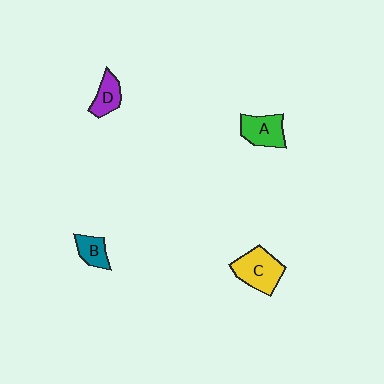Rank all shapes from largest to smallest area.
From largest to smallest: C (yellow), A (green), D (purple), B (teal).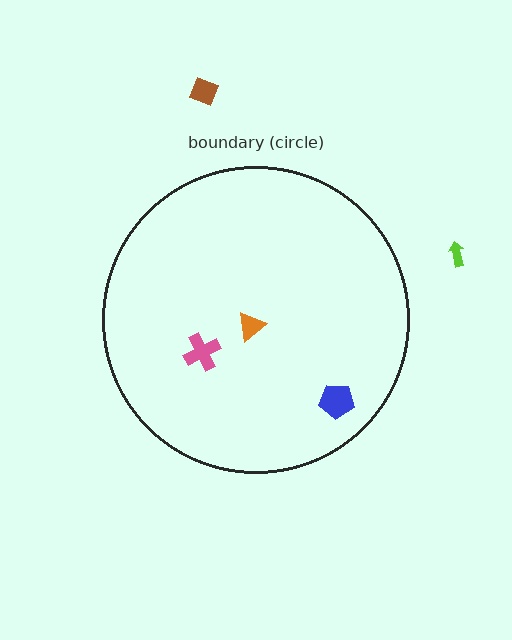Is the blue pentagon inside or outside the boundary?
Inside.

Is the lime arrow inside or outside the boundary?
Outside.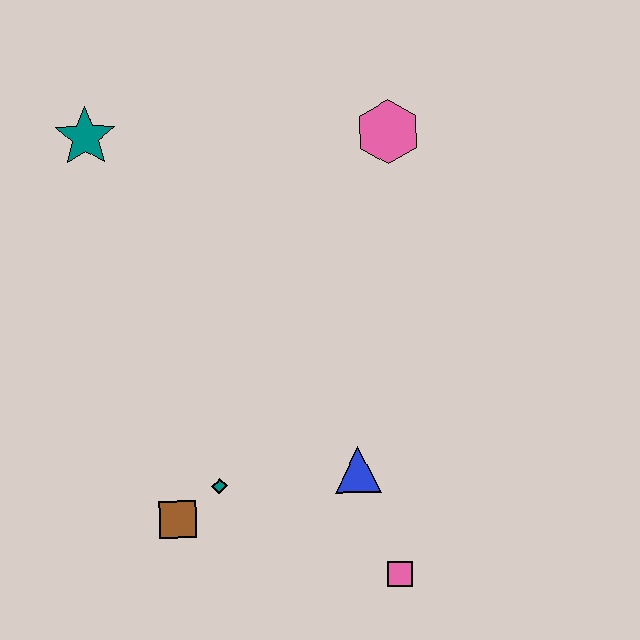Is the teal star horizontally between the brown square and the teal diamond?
No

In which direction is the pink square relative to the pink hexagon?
The pink square is below the pink hexagon.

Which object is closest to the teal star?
The pink hexagon is closest to the teal star.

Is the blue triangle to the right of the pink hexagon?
No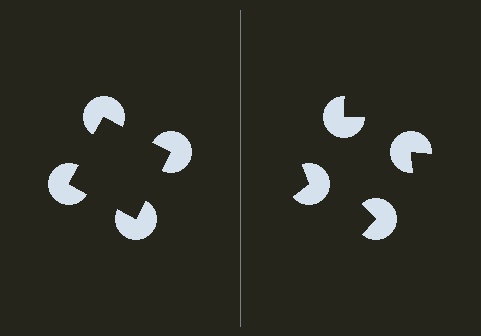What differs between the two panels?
The pac-man discs are positioned identically on both sides; only the wedge orientations differ. On the left they align to a square; on the right they are misaligned.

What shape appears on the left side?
An illusory square.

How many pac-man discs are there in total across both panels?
8 — 4 on each side.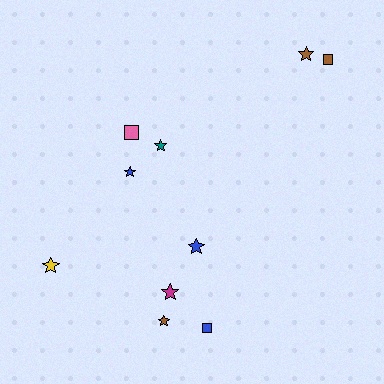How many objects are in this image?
There are 10 objects.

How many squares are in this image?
There are 3 squares.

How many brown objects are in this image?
There are 3 brown objects.